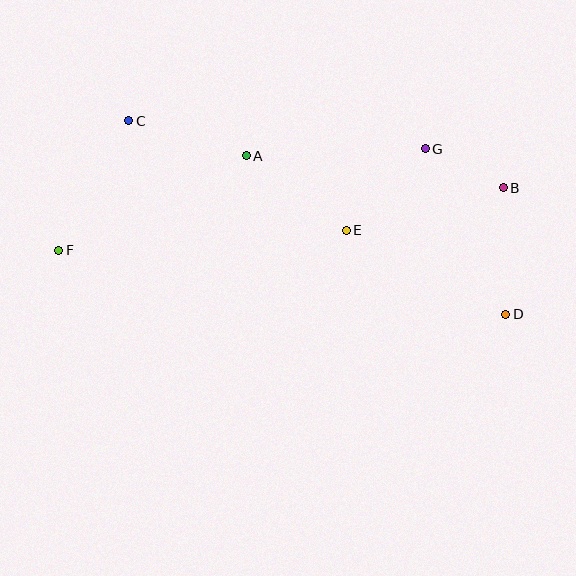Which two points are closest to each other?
Points B and G are closest to each other.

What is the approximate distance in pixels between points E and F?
The distance between E and F is approximately 288 pixels.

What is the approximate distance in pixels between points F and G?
The distance between F and G is approximately 380 pixels.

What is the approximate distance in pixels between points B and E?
The distance between B and E is approximately 163 pixels.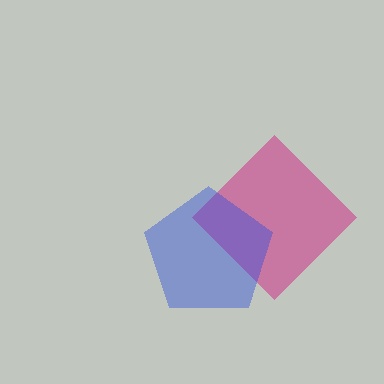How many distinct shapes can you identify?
There are 2 distinct shapes: a magenta diamond, a blue pentagon.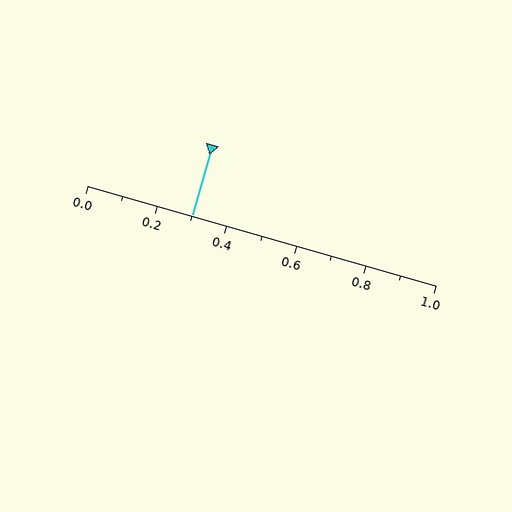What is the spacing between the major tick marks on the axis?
The major ticks are spaced 0.2 apart.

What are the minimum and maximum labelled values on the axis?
The axis runs from 0.0 to 1.0.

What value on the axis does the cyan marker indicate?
The marker indicates approximately 0.3.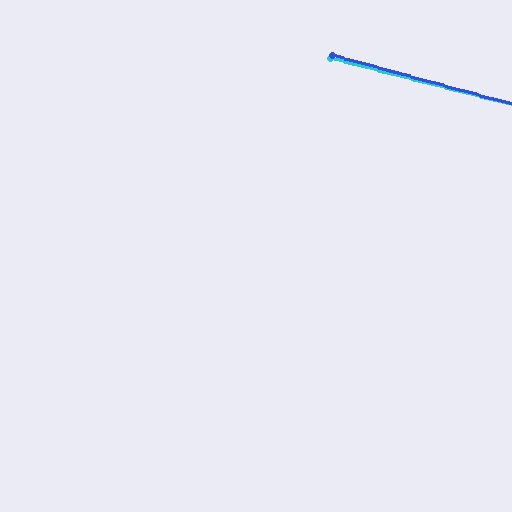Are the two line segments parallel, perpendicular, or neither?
Parallel — their directions differ by only 1.0°.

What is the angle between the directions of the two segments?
Approximately 1 degree.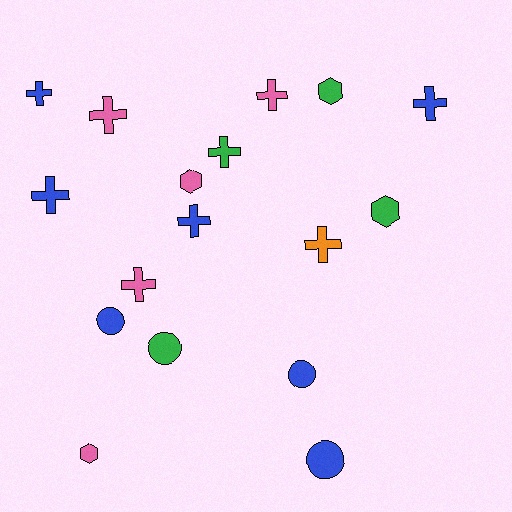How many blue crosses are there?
There are 4 blue crosses.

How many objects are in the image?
There are 17 objects.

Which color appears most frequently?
Blue, with 7 objects.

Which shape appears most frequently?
Cross, with 9 objects.